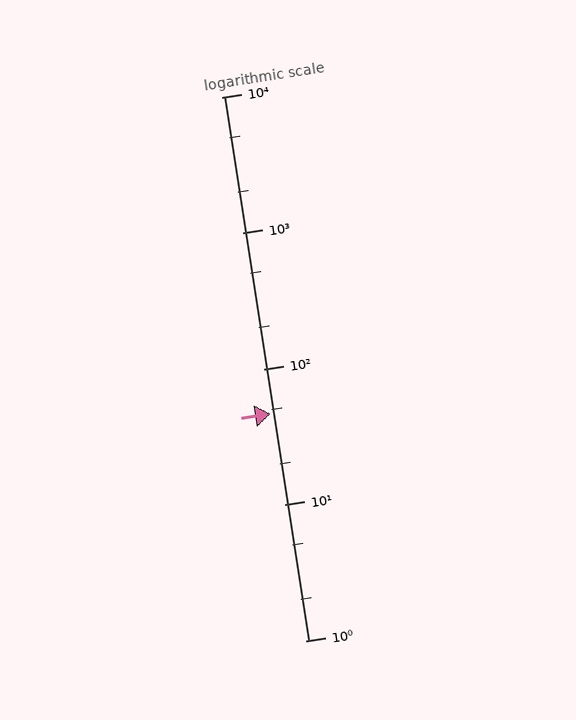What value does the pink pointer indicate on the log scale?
The pointer indicates approximately 47.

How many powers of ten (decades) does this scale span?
The scale spans 4 decades, from 1 to 10000.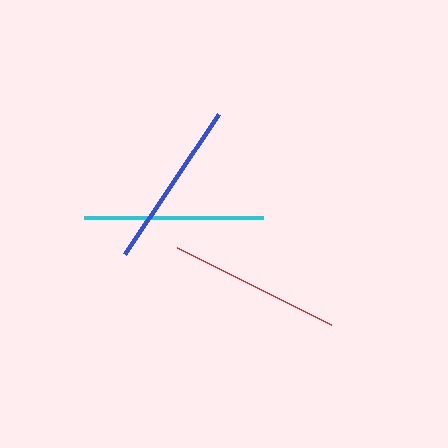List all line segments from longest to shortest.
From longest to shortest: cyan, red, blue.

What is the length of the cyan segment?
The cyan segment is approximately 179 pixels long.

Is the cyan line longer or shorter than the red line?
The cyan line is longer than the red line.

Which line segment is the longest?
The cyan line is the longest at approximately 179 pixels.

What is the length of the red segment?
The red segment is approximately 172 pixels long.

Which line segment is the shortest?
The blue line is the shortest at approximately 169 pixels.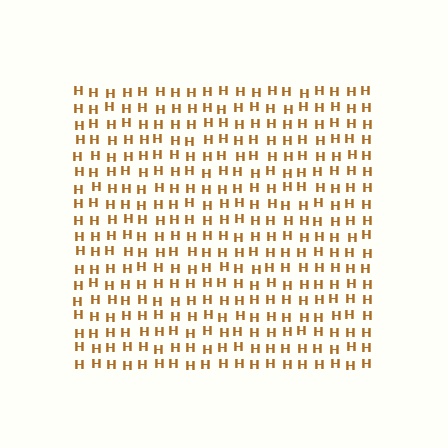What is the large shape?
The large shape is a square.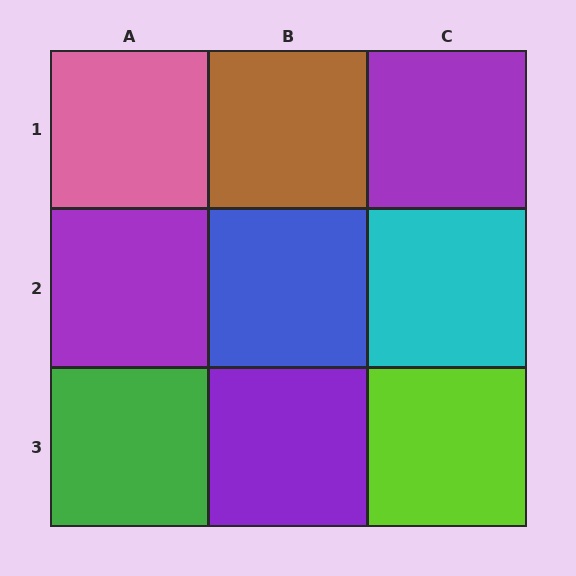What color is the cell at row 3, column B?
Purple.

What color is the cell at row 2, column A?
Purple.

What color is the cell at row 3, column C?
Lime.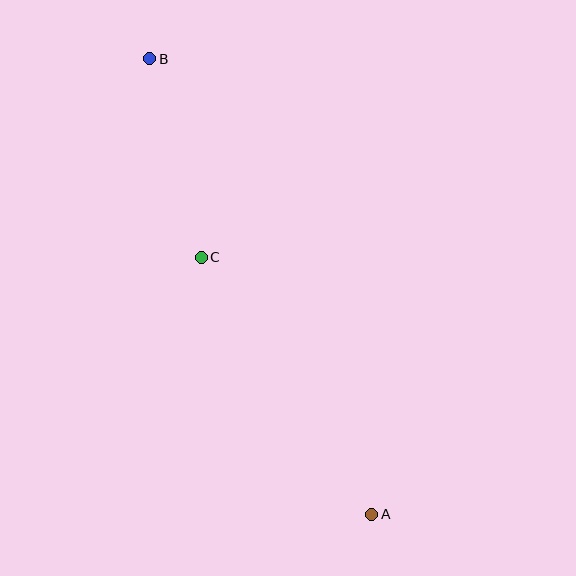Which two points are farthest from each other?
Points A and B are farthest from each other.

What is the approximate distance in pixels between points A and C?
The distance between A and C is approximately 308 pixels.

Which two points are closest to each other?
Points B and C are closest to each other.